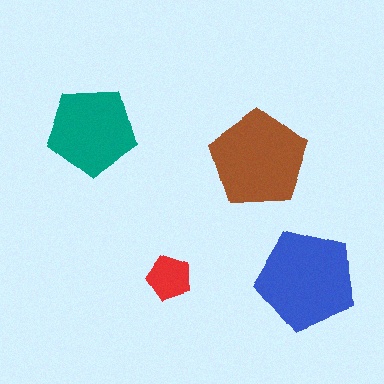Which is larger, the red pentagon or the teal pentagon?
The teal one.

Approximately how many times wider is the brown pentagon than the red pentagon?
About 2 times wider.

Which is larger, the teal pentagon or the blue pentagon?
The blue one.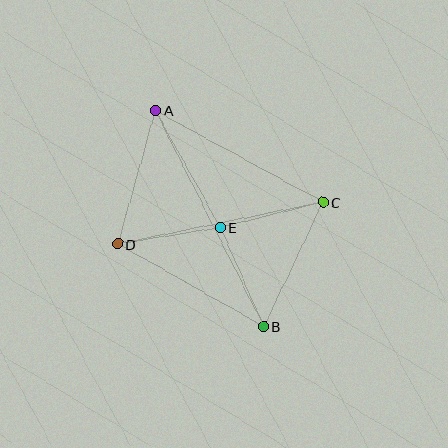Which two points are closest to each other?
Points D and E are closest to each other.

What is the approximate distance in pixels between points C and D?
The distance between C and D is approximately 209 pixels.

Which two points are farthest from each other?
Points A and B are farthest from each other.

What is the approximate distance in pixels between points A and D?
The distance between A and D is approximately 139 pixels.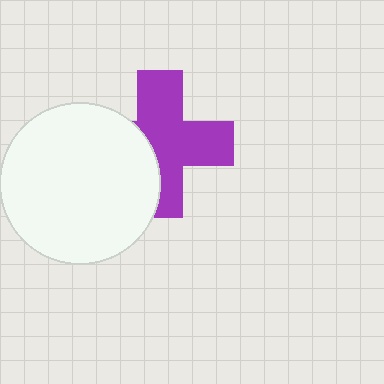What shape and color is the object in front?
The object in front is a white circle.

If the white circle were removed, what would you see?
You would see the complete purple cross.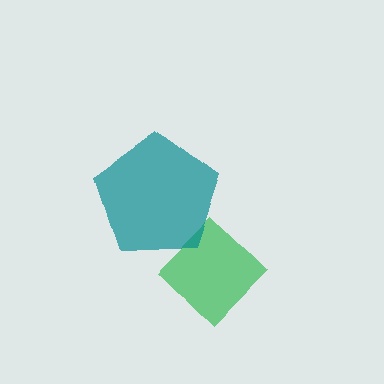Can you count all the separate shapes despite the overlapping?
Yes, there are 2 separate shapes.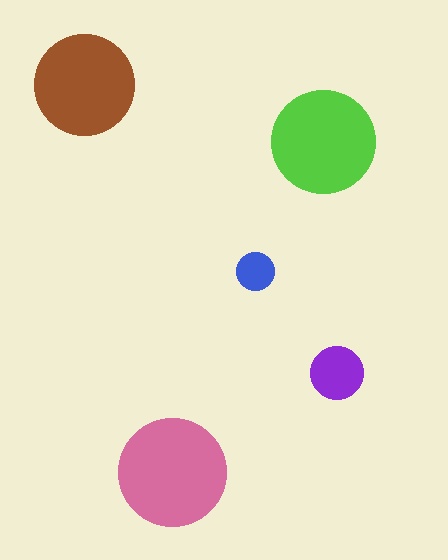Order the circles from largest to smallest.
the pink one, the lime one, the brown one, the purple one, the blue one.